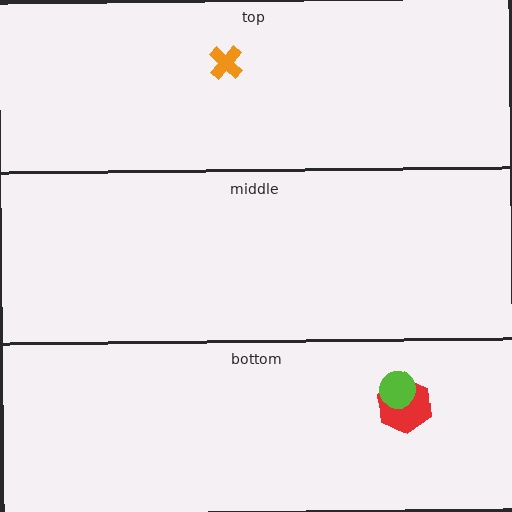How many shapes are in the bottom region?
2.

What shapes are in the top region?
The orange cross.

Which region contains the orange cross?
The top region.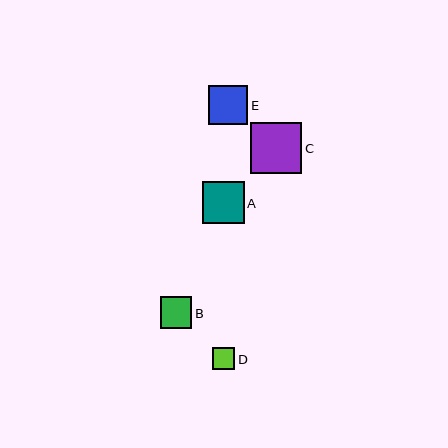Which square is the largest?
Square C is the largest with a size of approximately 51 pixels.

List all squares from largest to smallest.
From largest to smallest: C, A, E, B, D.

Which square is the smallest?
Square D is the smallest with a size of approximately 22 pixels.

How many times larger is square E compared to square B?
Square E is approximately 1.2 times the size of square B.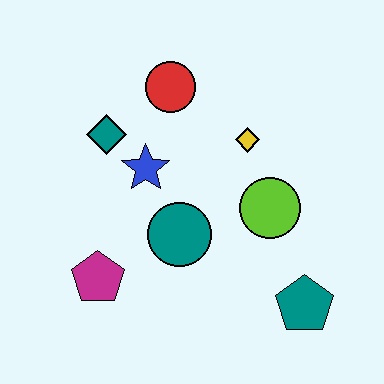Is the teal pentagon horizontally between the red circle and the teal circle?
No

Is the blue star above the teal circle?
Yes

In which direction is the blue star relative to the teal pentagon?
The blue star is to the left of the teal pentagon.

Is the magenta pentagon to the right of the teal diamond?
No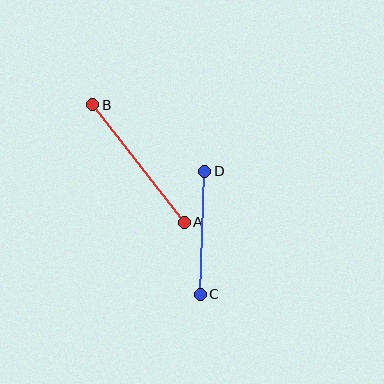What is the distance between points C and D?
The distance is approximately 123 pixels.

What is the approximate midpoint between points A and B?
The midpoint is at approximately (138, 163) pixels.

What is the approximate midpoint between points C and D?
The midpoint is at approximately (202, 233) pixels.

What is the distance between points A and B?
The distance is approximately 149 pixels.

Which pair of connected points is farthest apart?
Points A and B are farthest apart.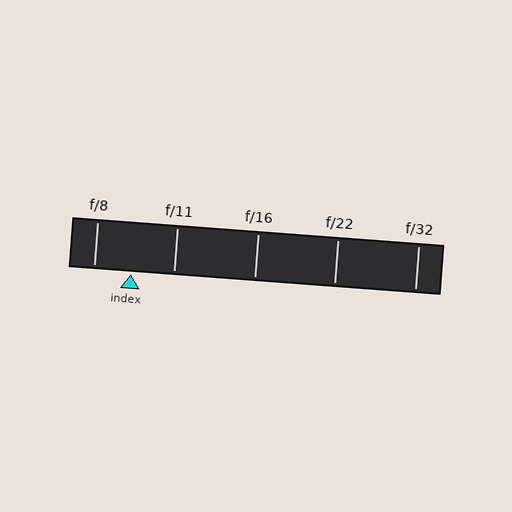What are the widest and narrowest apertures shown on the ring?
The widest aperture shown is f/8 and the narrowest is f/32.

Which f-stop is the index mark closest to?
The index mark is closest to f/8.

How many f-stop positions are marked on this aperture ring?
There are 5 f-stop positions marked.